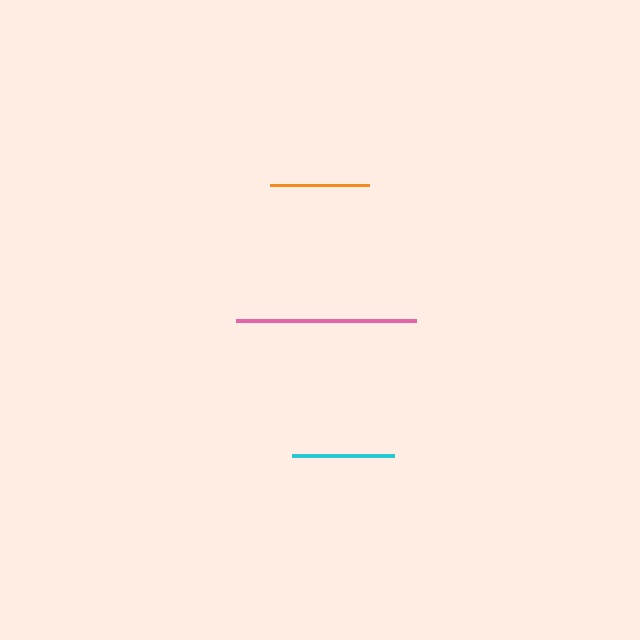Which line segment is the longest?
The pink line is the longest at approximately 179 pixels.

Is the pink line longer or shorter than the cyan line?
The pink line is longer than the cyan line.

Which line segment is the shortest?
The orange line is the shortest at approximately 99 pixels.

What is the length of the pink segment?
The pink segment is approximately 179 pixels long.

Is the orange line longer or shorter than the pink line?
The pink line is longer than the orange line.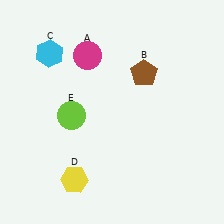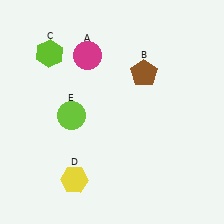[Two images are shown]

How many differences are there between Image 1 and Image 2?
There is 1 difference between the two images.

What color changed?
The hexagon (C) changed from cyan in Image 1 to lime in Image 2.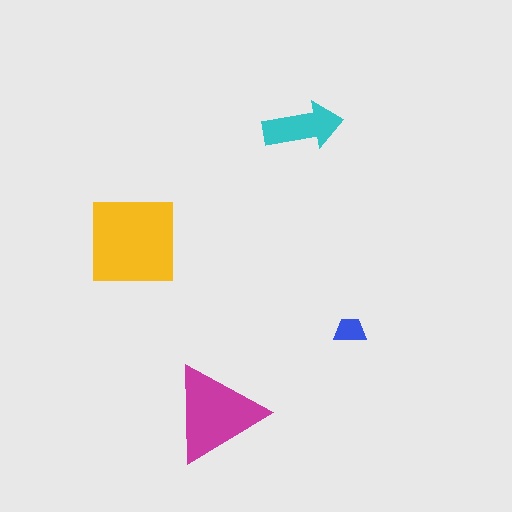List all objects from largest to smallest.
The yellow square, the magenta triangle, the cyan arrow, the blue trapezoid.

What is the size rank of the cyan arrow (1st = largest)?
3rd.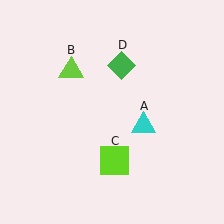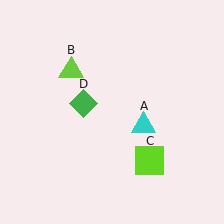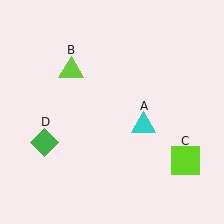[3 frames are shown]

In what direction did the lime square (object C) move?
The lime square (object C) moved right.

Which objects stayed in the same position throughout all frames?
Cyan triangle (object A) and lime triangle (object B) remained stationary.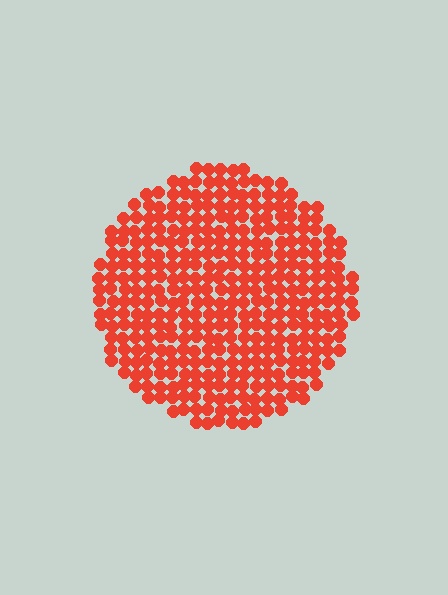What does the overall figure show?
The overall figure shows a circle.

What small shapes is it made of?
It is made of small circles.